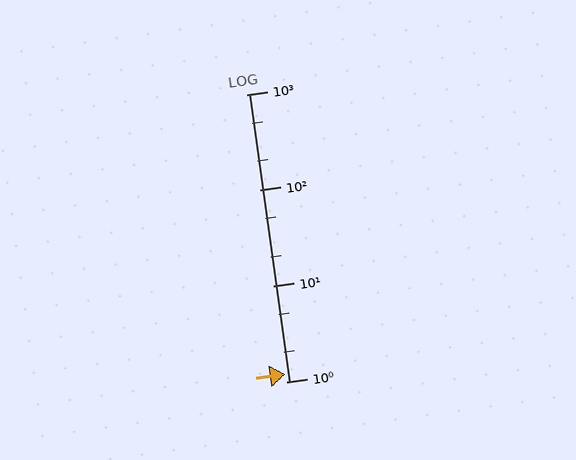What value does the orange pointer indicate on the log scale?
The pointer indicates approximately 1.2.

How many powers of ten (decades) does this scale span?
The scale spans 3 decades, from 1 to 1000.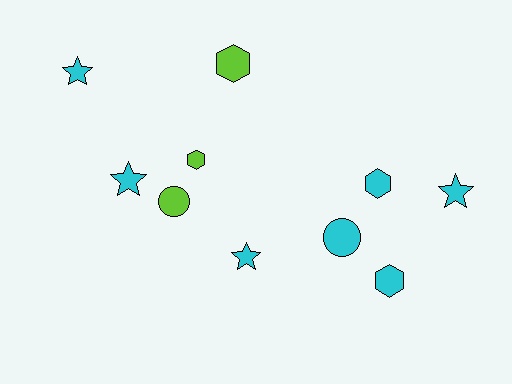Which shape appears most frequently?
Hexagon, with 4 objects.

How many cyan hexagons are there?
There are 2 cyan hexagons.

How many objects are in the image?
There are 10 objects.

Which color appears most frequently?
Cyan, with 7 objects.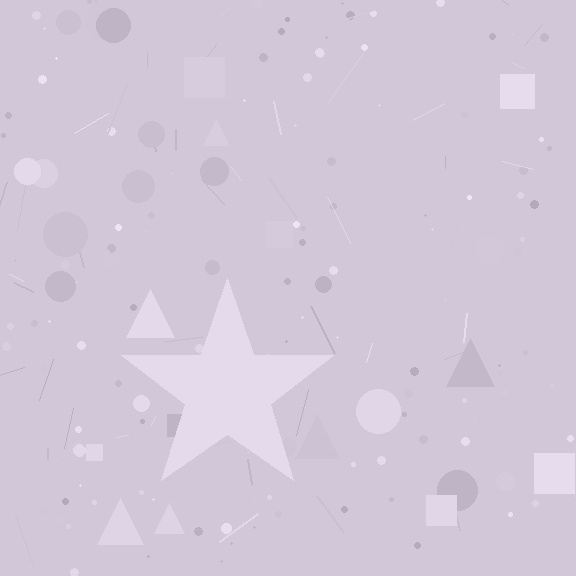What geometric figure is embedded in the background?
A star is embedded in the background.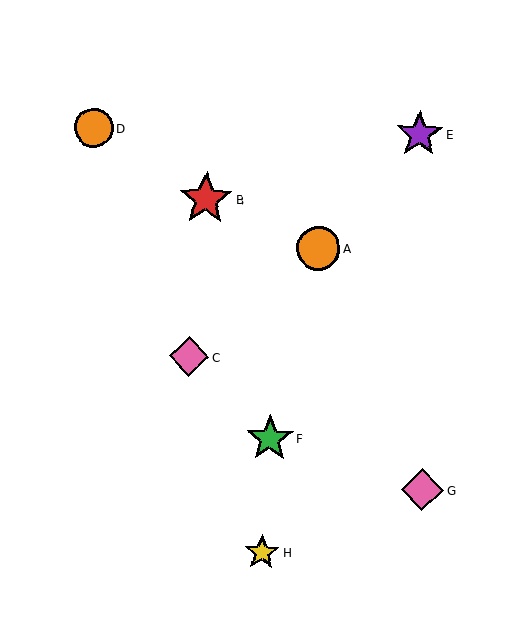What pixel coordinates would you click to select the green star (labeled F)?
Click at (270, 438) to select the green star F.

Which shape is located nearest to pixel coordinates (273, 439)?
The green star (labeled F) at (270, 438) is nearest to that location.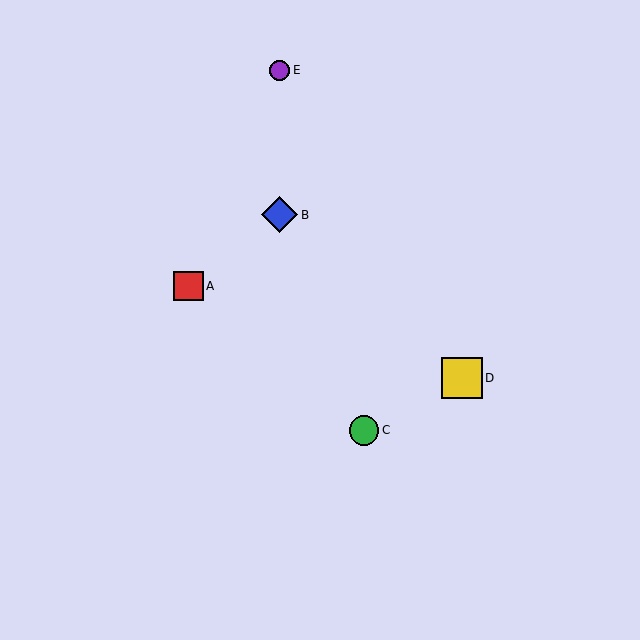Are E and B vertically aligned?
Yes, both are at x≈280.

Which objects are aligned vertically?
Objects B, E are aligned vertically.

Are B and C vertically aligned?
No, B is at x≈280 and C is at x≈364.